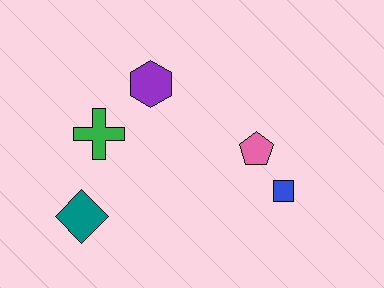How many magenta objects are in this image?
There are no magenta objects.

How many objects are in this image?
There are 5 objects.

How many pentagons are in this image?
There is 1 pentagon.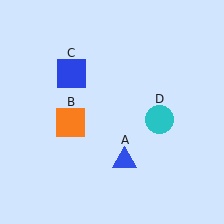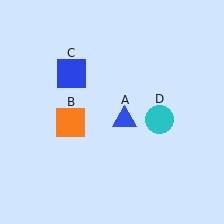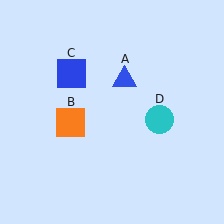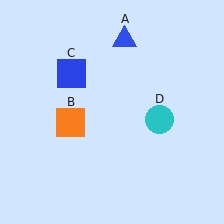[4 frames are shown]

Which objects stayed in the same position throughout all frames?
Orange square (object B) and blue square (object C) and cyan circle (object D) remained stationary.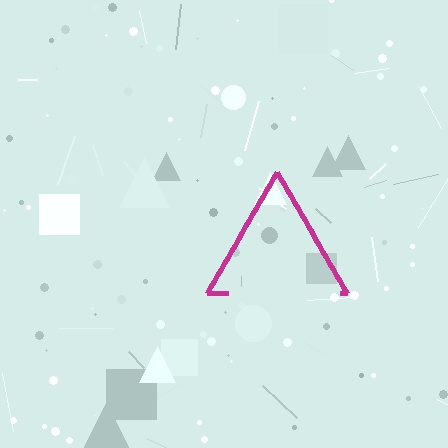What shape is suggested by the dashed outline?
The dashed outline suggests a triangle.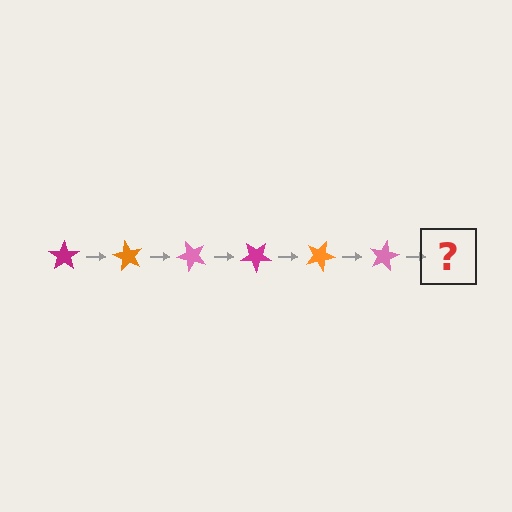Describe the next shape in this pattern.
It should be a magenta star, rotated 360 degrees from the start.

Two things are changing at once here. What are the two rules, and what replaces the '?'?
The two rules are that it rotates 60 degrees each step and the color cycles through magenta, orange, and pink. The '?' should be a magenta star, rotated 360 degrees from the start.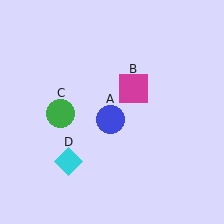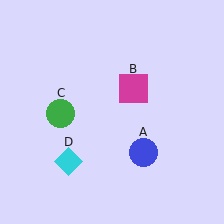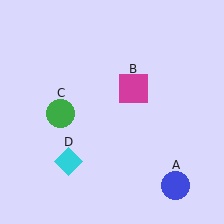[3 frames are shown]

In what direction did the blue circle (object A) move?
The blue circle (object A) moved down and to the right.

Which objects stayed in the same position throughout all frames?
Magenta square (object B) and green circle (object C) and cyan diamond (object D) remained stationary.